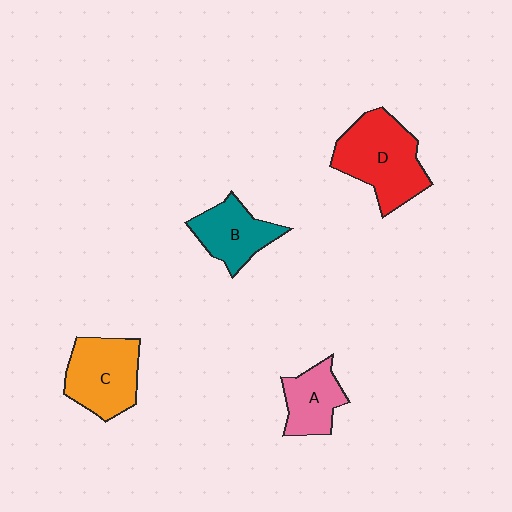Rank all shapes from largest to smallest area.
From largest to smallest: D (red), C (orange), B (teal), A (pink).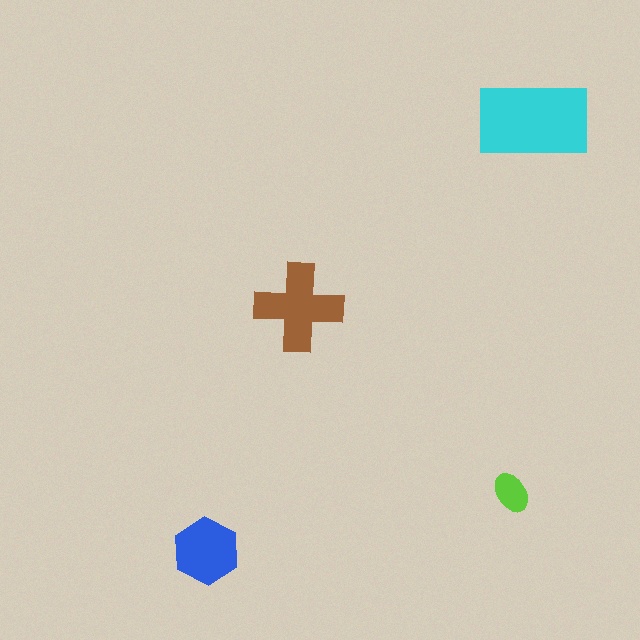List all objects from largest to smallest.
The cyan rectangle, the brown cross, the blue hexagon, the lime ellipse.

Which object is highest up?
The cyan rectangle is topmost.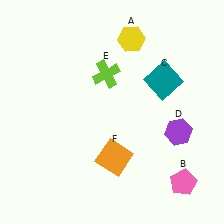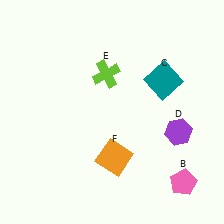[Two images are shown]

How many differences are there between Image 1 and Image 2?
There is 1 difference between the two images.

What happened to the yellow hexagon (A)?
The yellow hexagon (A) was removed in Image 2. It was in the top-right area of Image 1.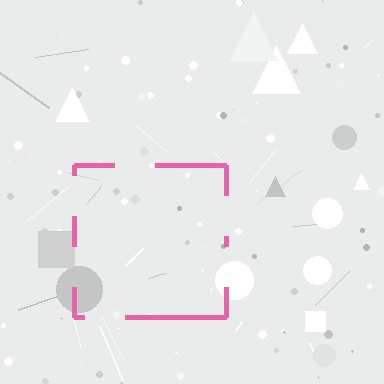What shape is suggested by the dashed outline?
The dashed outline suggests a square.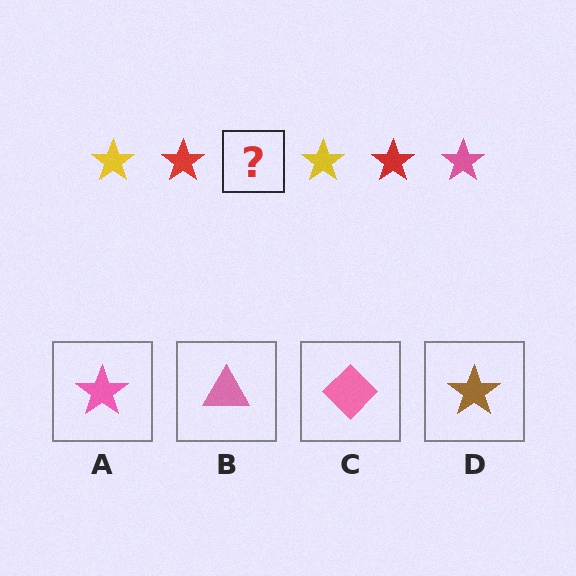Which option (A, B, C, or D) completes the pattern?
A.